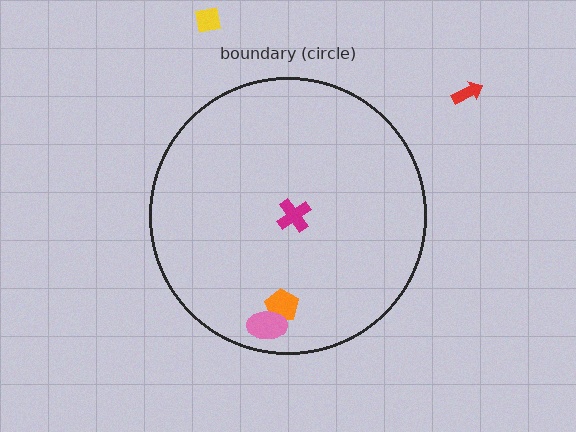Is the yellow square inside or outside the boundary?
Outside.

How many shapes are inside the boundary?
3 inside, 2 outside.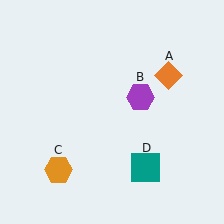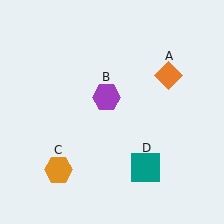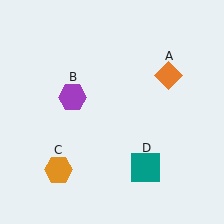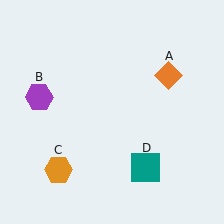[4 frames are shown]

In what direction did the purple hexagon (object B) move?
The purple hexagon (object B) moved left.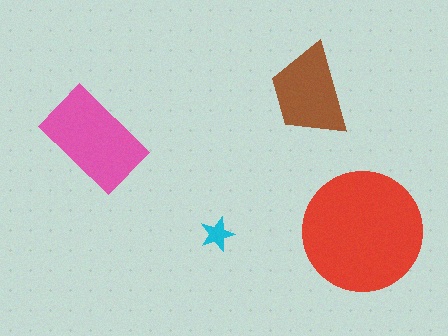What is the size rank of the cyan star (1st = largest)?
4th.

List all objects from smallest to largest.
The cyan star, the brown trapezoid, the pink rectangle, the red circle.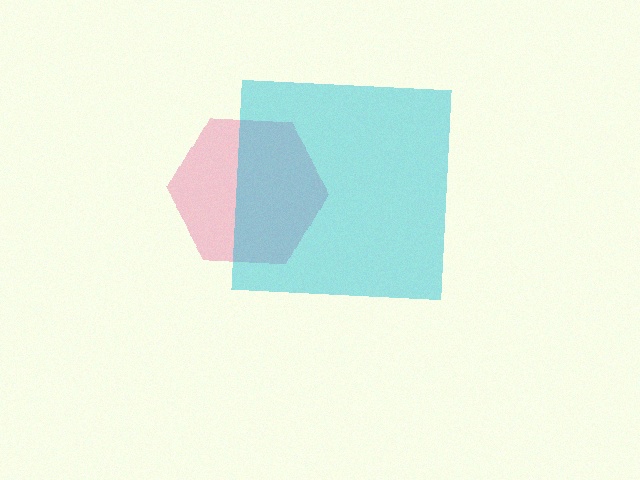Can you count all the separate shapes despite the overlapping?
Yes, there are 2 separate shapes.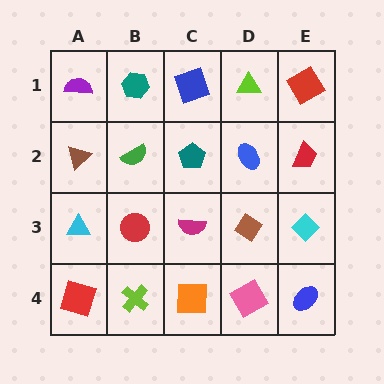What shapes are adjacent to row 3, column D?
A blue ellipse (row 2, column D), a pink square (row 4, column D), a magenta semicircle (row 3, column C), a cyan diamond (row 3, column E).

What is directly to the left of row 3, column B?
A cyan triangle.